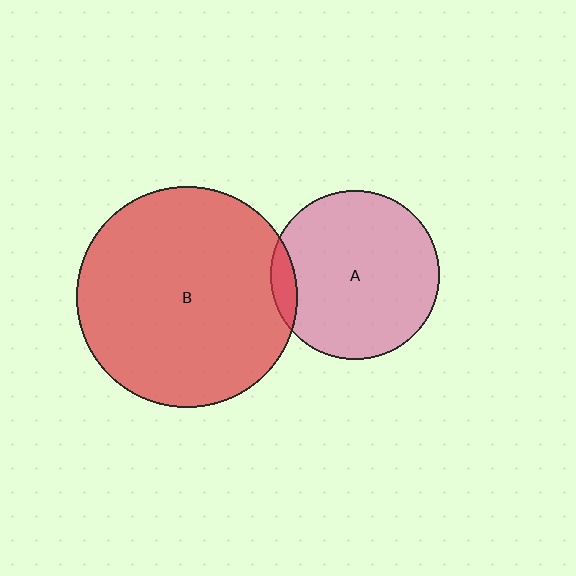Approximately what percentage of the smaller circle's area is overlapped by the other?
Approximately 5%.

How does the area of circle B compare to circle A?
Approximately 1.7 times.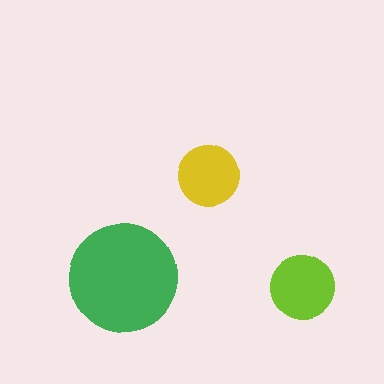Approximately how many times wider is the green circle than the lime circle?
About 1.5 times wider.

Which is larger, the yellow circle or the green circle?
The green one.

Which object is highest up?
The yellow circle is topmost.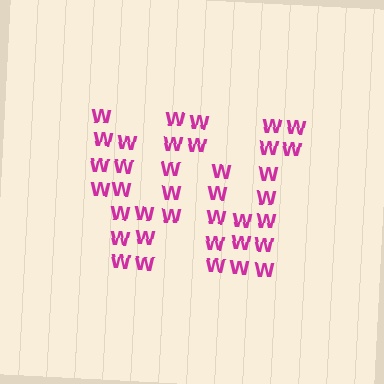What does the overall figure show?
The overall figure shows the letter W.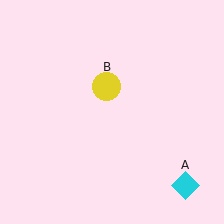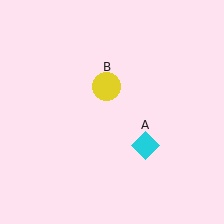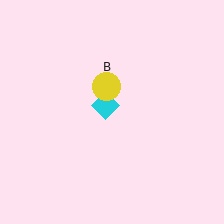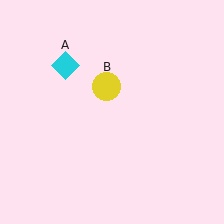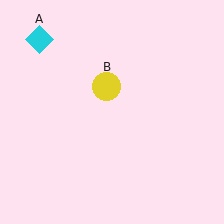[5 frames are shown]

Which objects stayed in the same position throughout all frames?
Yellow circle (object B) remained stationary.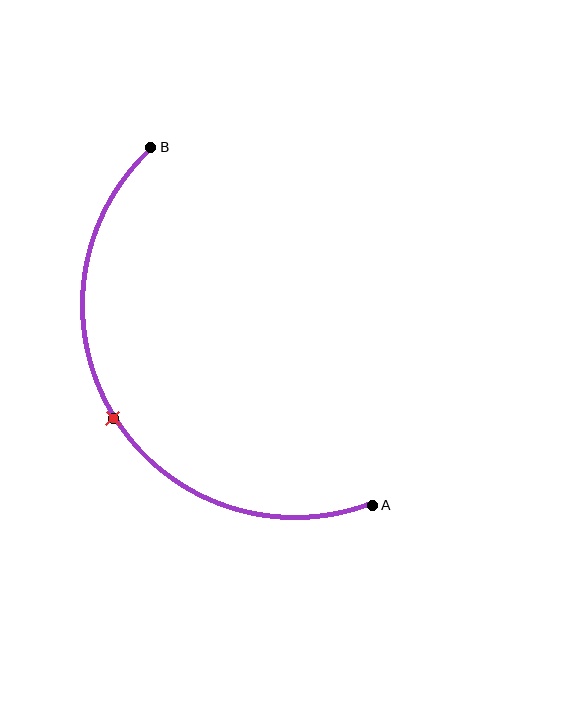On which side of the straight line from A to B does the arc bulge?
The arc bulges to the left of the straight line connecting A and B.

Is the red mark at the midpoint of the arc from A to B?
Yes. The red mark lies on the arc at equal arc-length from both A and B — it is the arc midpoint.